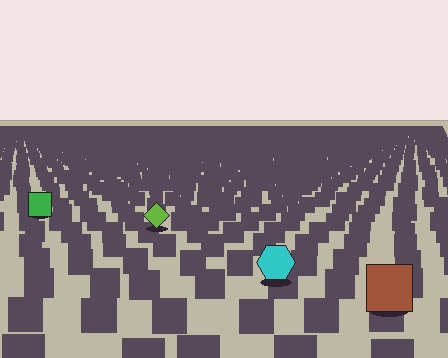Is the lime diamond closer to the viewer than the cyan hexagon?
No. The cyan hexagon is closer — you can tell from the texture gradient: the ground texture is coarser near it.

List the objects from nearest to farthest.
From nearest to farthest: the brown square, the cyan hexagon, the lime diamond, the green square.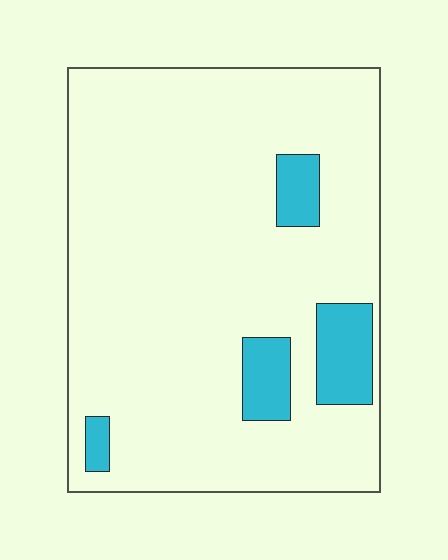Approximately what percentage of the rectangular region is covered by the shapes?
Approximately 10%.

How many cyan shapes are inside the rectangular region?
4.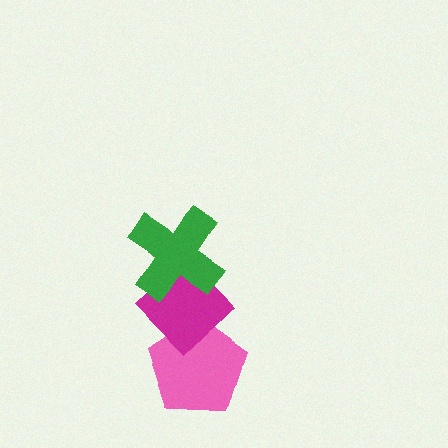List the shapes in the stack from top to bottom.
From top to bottom: the green cross, the magenta diamond, the pink pentagon.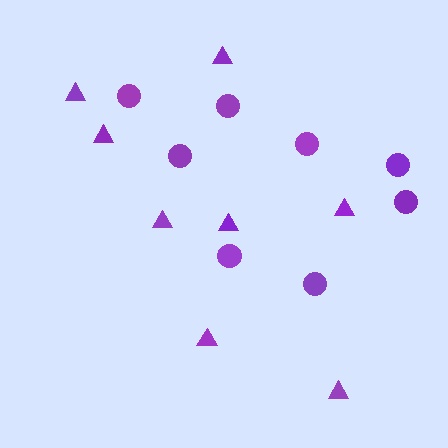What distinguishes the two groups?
There are 2 groups: one group of circles (8) and one group of triangles (8).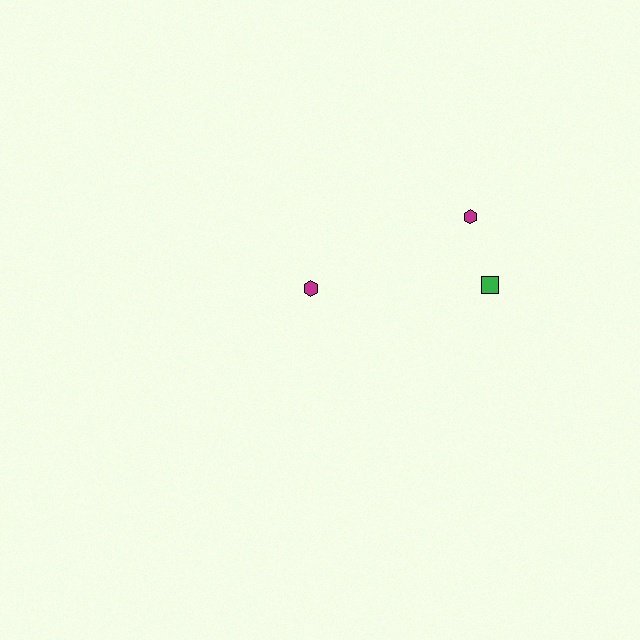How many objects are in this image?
There are 3 objects.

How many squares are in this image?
There is 1 square.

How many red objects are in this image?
There are no red objects.